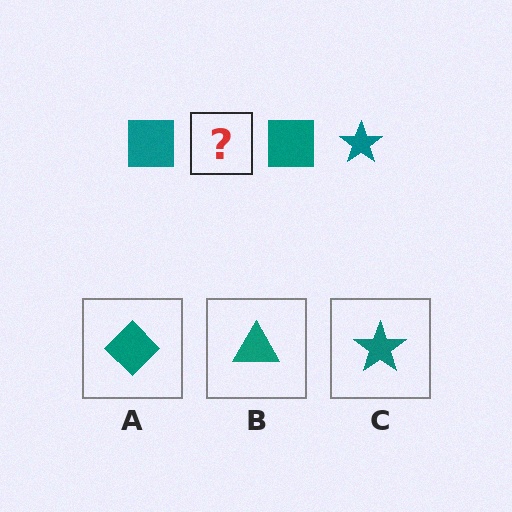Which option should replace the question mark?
Option C.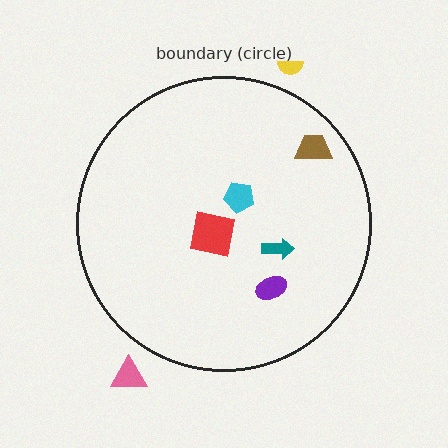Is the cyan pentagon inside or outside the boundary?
Inside.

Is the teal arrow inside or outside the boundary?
Inside.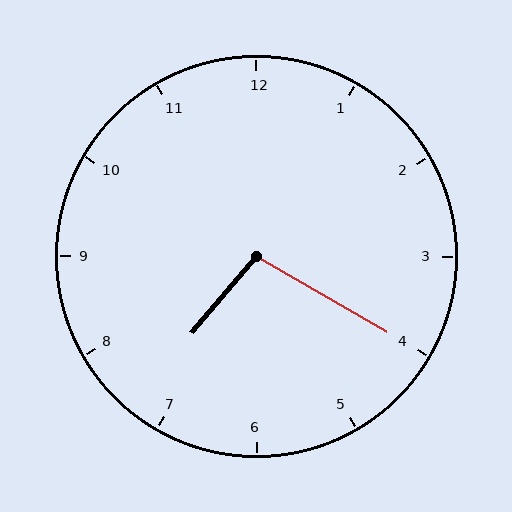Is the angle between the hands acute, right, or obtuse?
It is obtuse.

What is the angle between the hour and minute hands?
Approximately 100 degrees.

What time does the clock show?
7:20.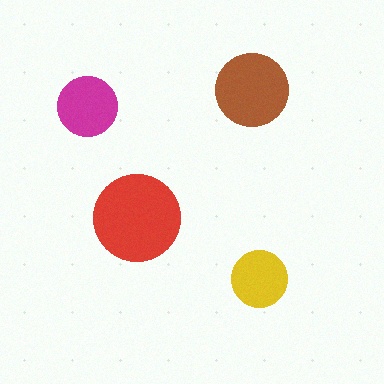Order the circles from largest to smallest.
the red one, the brown one, the magenta one, the yellow one.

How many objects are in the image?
There are 4 objects in the image.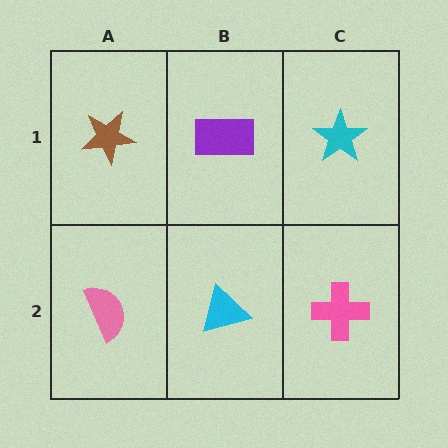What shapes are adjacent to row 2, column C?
A cyan star (row 1, column C), a cyan triangle (row 2, column B).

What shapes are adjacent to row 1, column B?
A cyan triangle (row 2, column B), a brown star (row 1, column A), a cyan star (row 1, column C).